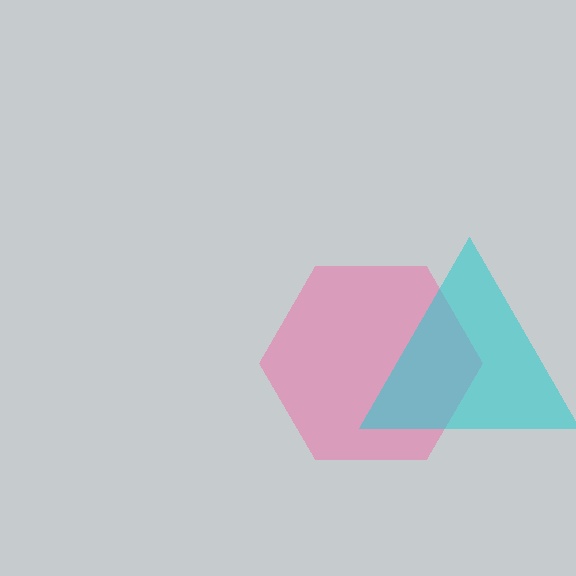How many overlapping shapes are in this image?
There are 2 overlapping shapes in the image.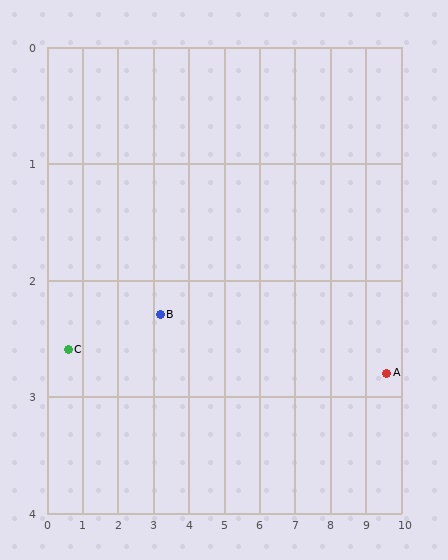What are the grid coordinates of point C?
Point C is at approximately (0.6, 2.6).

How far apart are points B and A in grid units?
Points B and A are about 6.4 grid units apart.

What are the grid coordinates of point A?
Point A is at approximately (9.6, 2.8).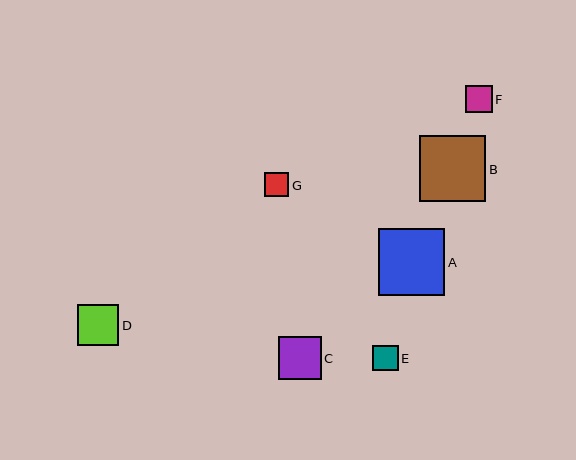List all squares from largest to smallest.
From largest to smallest: A, B, C, D, F, E, G.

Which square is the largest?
Square A is the largest with a size of approximately 66 pixels.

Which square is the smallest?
Square G is the smallest with a size of approximately 24 pixels.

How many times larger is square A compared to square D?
Square A is approximately 1.6 times the size of square D.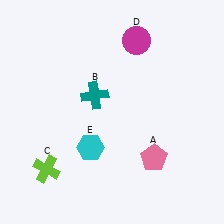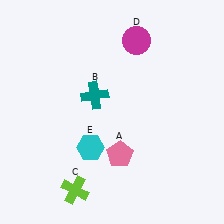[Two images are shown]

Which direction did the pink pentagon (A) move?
The pink pentagon (A) moved left.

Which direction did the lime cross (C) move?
The lime cross (C) moved right.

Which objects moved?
The objects that moved are: the pink pentagon (A), the lime cross (C).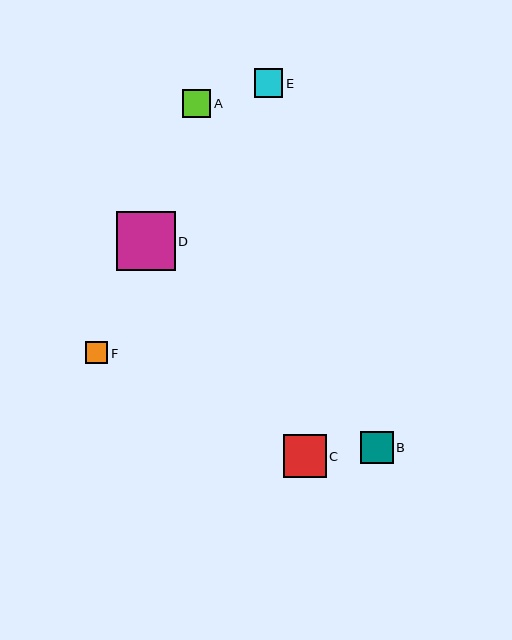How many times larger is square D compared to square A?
Square D is approximately 2.1 times the size of square A.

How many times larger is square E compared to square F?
Square E is approximately 1.3 times the size of square F.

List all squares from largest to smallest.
From largest to smallest: D, C, B, E, A, F.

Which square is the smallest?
Square F is the smallest with a size of approximately 22 pixels.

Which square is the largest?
Square D is the largest with a size of approximately 59 pixels.